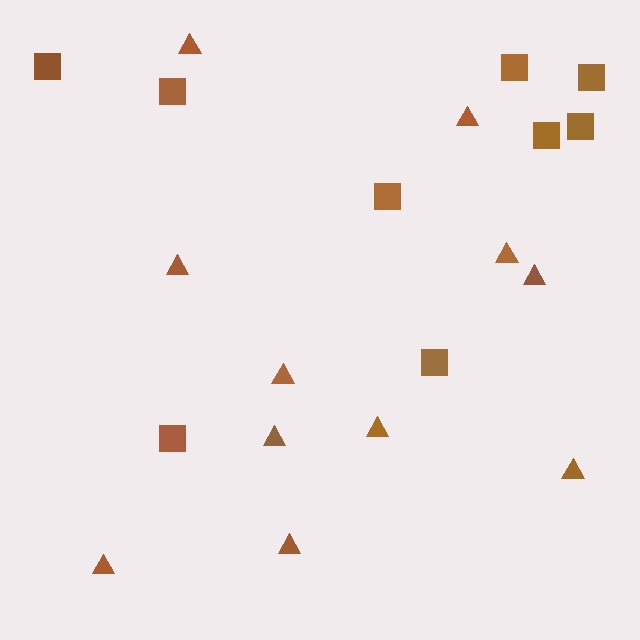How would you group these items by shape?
There are 2 groups: one group of triangles (11) and one group of squares (9).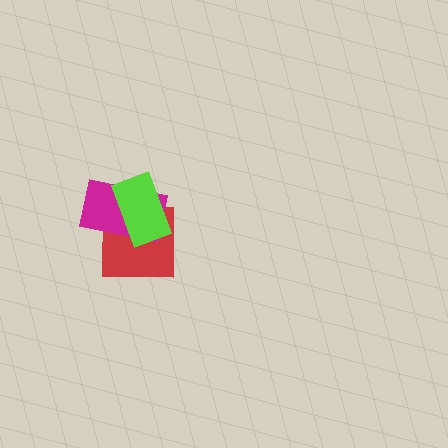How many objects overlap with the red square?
2 objects overlap with the red square.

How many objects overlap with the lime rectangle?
2 objects overlap with the lime rectangle.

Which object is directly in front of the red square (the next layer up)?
The magenta rectangle is directly in front of the red square.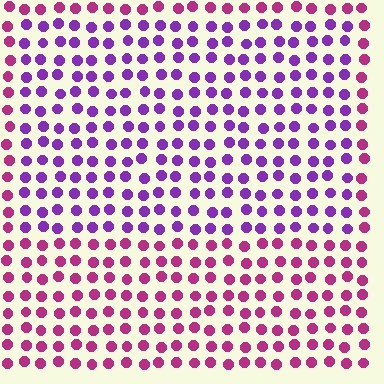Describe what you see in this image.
The image is filled with small magenta elements in a uniform arrangement. A rectangle-shaped region is visible where the elements are tinted to a slightly different hue, forming a subtle color boundary.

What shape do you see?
I see a rectangle.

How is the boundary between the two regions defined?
The boundary is defined purely by a slight shift in hue (about 43 degrees). Spacing, size, and orientation are identical on both sides.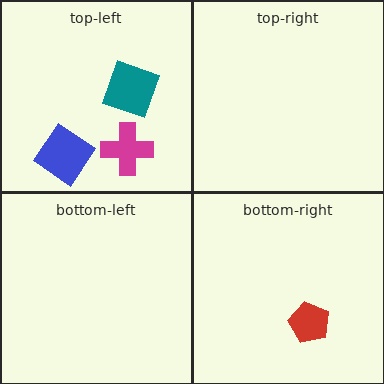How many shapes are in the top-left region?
3.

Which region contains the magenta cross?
The top-left region.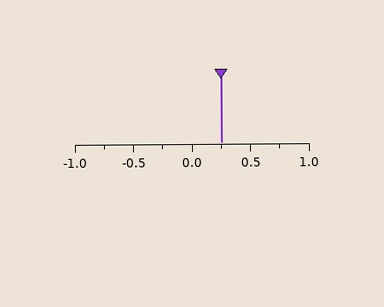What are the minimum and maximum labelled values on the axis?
The axis runs from -1.0 to 1.0.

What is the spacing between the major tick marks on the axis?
The major ticks are spaced 0.5 apart.